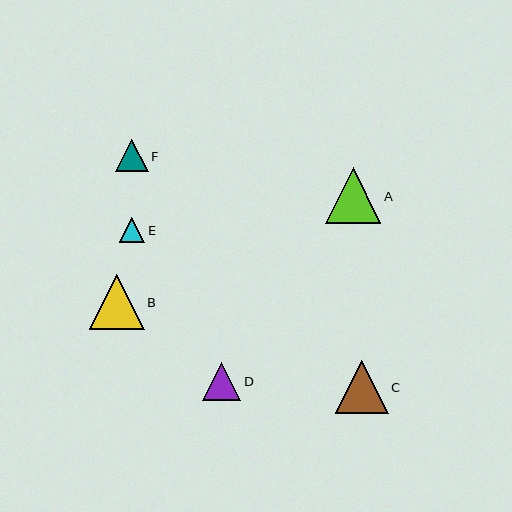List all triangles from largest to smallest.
From largest to smallest: A, B, C, D, F, E.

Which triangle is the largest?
Triangle A is the largest with a size of approximately 56 pixels.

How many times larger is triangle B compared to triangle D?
Triangle B is approximately 1.5 times the size of triangle D.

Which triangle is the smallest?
Triangle E is the smallest with a size of approximately 25 pixels.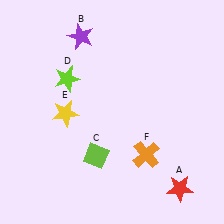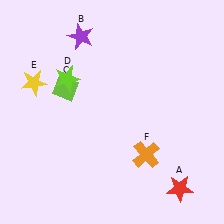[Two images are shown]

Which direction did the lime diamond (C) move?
The lime diamond (C) moved up.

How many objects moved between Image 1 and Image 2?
2 objects moved between the two images.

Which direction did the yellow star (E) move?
The yellow star (E) moved left.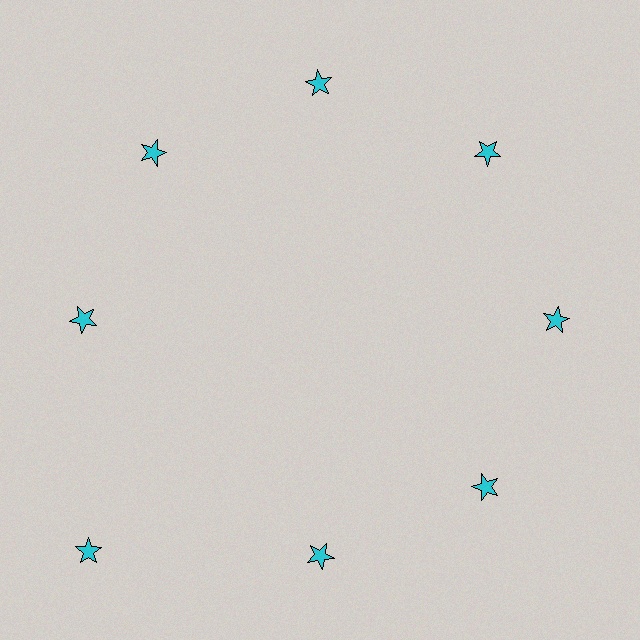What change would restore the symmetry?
The symmetry would be restored by moving it inward, back onto the ring so that all 8 stars sit at equal angles and equal distance from the center.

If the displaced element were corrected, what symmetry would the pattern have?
It would have 8-fold rotational symmetry — the pattern would map onto itself every 45 degrees.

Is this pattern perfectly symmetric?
No. The 8 cyan stars are arranged in a ring, but one element near the 8 o'clock position is pushed outward from the center, breaking the 8-fold rotational symmetry.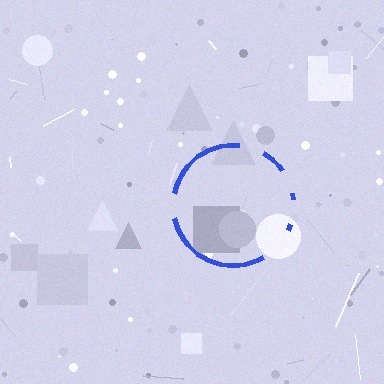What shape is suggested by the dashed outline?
The dashed outline suggests a circle.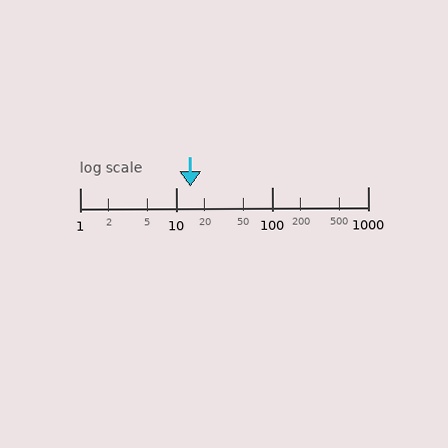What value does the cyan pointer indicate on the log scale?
The pointer indicates approximately 14.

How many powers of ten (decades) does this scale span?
The scale spans 3 decades, from 1 to 1000.